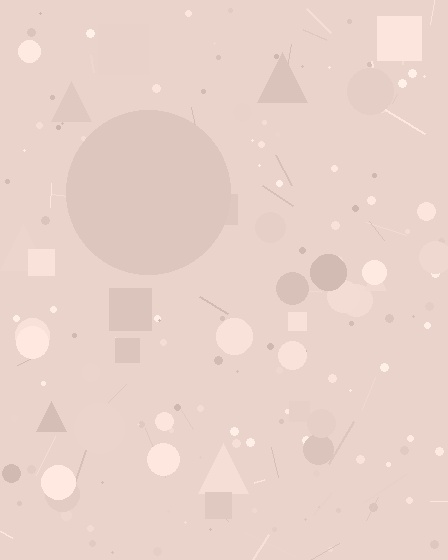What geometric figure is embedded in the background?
A circle is embedded in the background.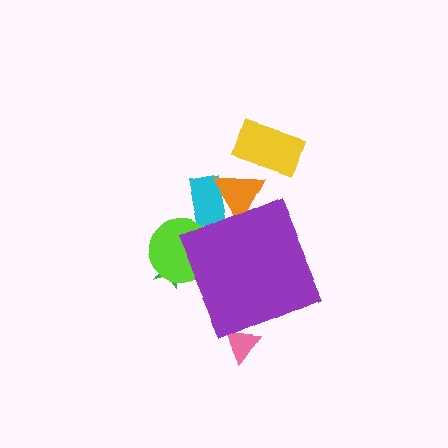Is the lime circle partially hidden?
Yes, the lime circle is partially hidden behind the purple diamond.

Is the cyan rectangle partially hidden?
Yes, the cyan rectangle is partially hidden behind the purple diamond.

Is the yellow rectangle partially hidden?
No, the yellow rectangle is fully visible.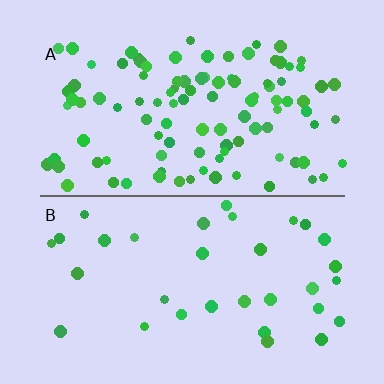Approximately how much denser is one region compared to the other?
Approximately 3.1× — region A over region B.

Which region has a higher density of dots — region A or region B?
A (the top).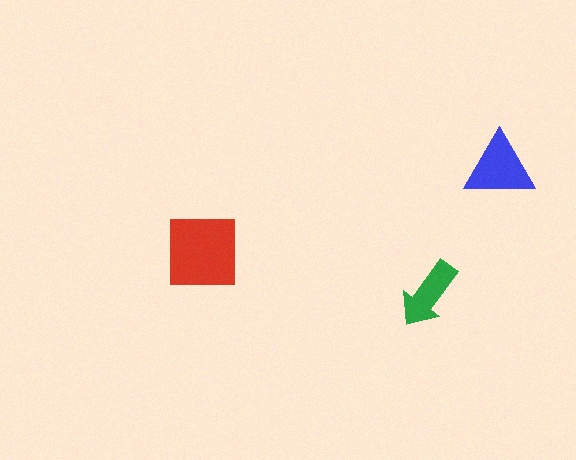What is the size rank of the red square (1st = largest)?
1st.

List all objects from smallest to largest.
The green arrow, the blue triangle, the red square.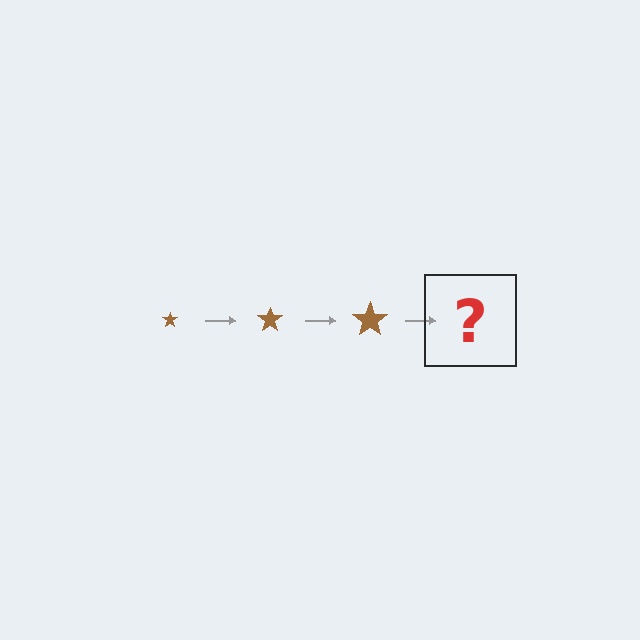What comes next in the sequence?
The next element should be a brown star, larger than the previous one.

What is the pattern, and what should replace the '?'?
The pattern is that the star gets progressively larger each step. The '?' should be a brown star, larger than the previous one.